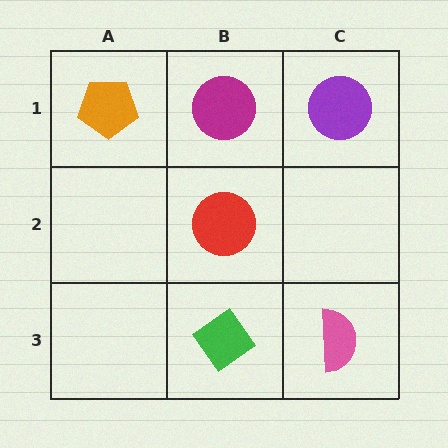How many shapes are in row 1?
3 shapes.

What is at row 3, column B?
A green diamond.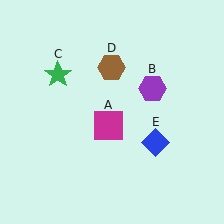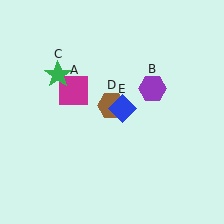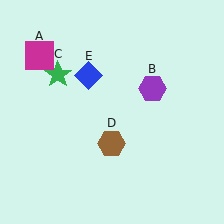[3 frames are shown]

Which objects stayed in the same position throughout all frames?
Purple hexagon (object B) and green star (object C) remained stationary.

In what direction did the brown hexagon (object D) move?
The brown hexagon (object D) moved down.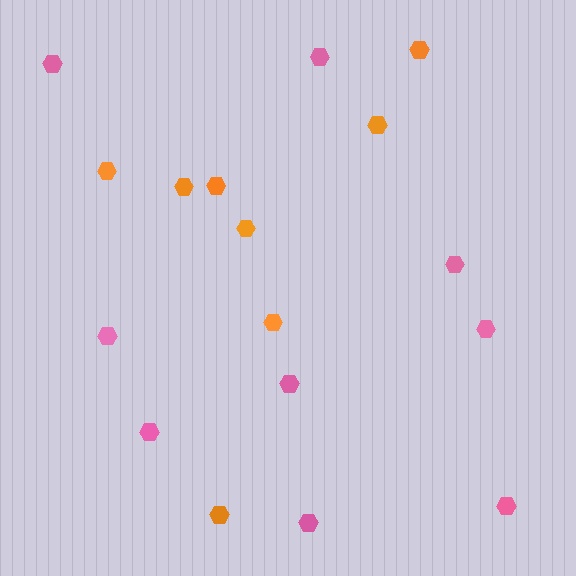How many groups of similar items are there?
There are 2 groups: one group of orange hexagons (8) and one group of pink hexagons (9).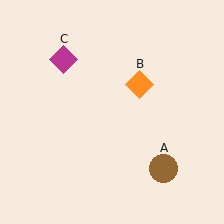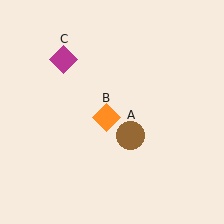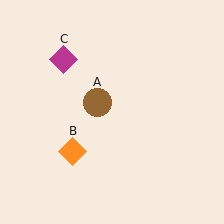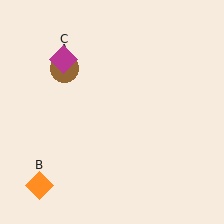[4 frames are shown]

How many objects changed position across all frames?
2 objects changed position: brown circle (object A), orange diamond (object B).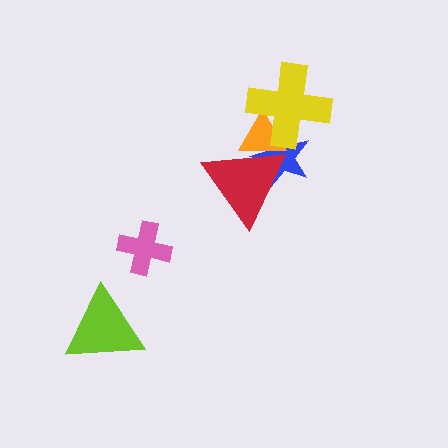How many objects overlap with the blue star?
3 objects overlap with the blue star.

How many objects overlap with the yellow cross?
2 objects overlap with the yellow cross.